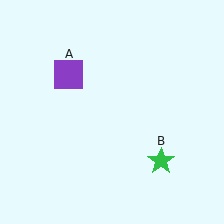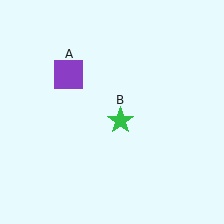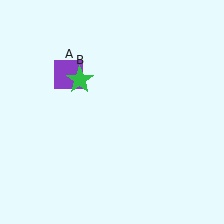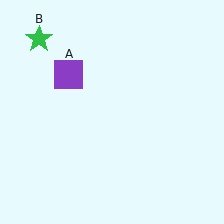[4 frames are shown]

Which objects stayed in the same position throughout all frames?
Purple square (object A) remained stationary.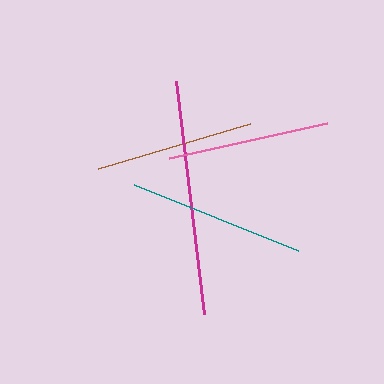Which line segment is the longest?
The magenta line is the longest at approximately 234 pixels.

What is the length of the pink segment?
The pink segment is approximately 162 pixels long.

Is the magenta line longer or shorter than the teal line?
The magenta line is longer than the teal line.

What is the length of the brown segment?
The brown segment is approximately 158 pixels long.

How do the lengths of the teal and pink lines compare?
The teal and pink lines are approximately the same length.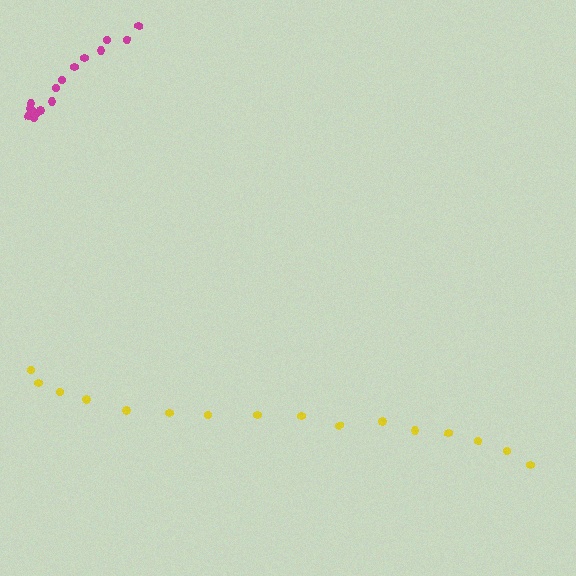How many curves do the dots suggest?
There are 2 distinct paths.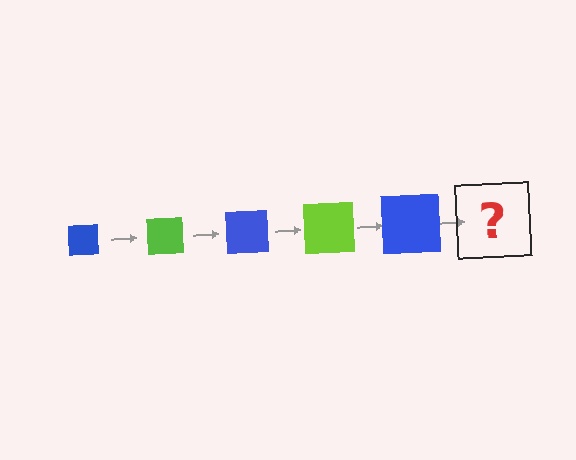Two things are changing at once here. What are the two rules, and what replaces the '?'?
The two rules are that the square grows larger each step and the color cycles through blue and lime. The '?' should be a lime square, larger than the previous one.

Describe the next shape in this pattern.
It should be a lime square, larger than the previous one.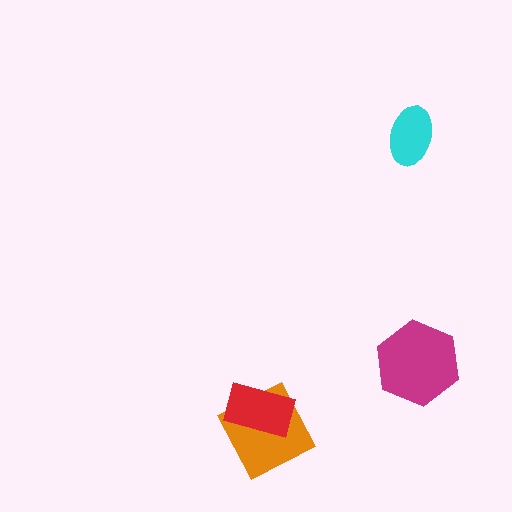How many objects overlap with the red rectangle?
1 object overlaps with the red rectangle.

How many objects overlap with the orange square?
1 object overlaps with the orange square.